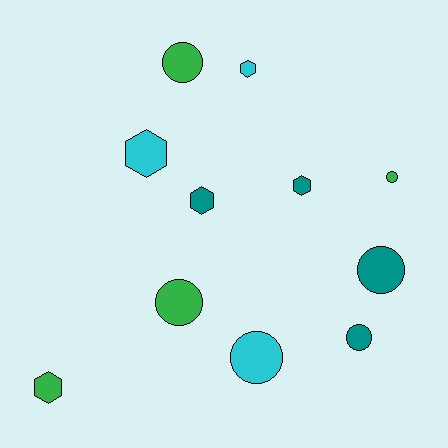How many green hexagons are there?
There is 1 green hexagon.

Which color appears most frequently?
Teal, with 4 objects.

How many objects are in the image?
There are 11 objects.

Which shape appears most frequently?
Circle, with 6 objects.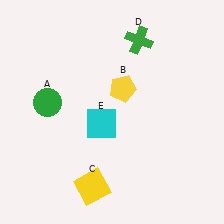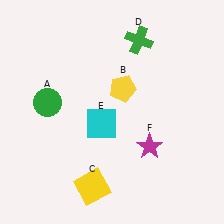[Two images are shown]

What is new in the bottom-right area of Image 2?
A magenta star (F) was added in the bottom-right area of Image 2.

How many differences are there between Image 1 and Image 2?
There is 1 difference between the two images.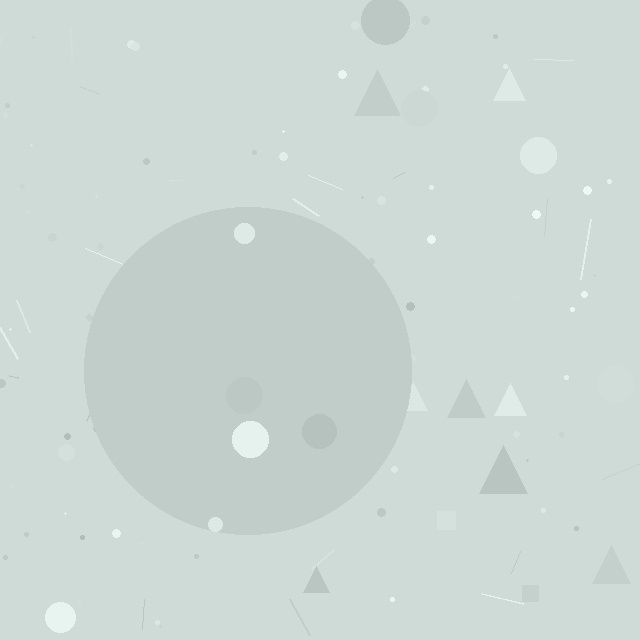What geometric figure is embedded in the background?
A circle is embedded in the background.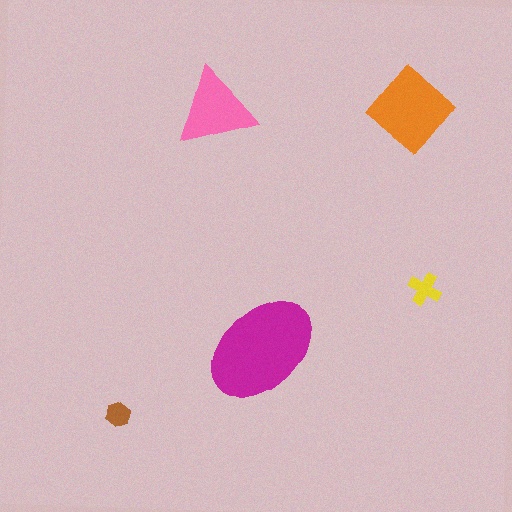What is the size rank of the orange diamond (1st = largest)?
2nd.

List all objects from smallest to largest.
The brown hexagon, the yellow cross, the pink triangle, the orange diamond, the magenta ellipse.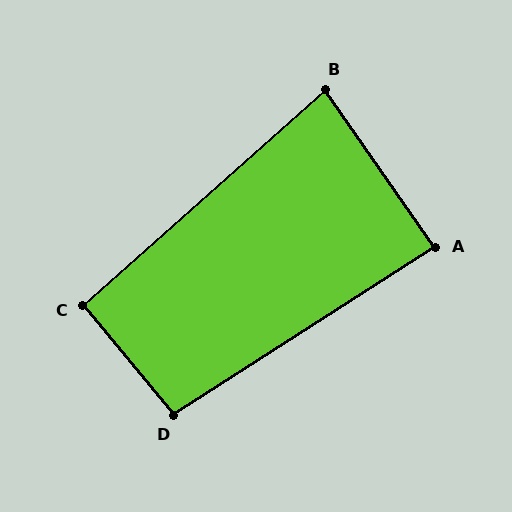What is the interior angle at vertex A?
Approximately 88 degrees (approximately right).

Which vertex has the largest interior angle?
D, at approximately 97 degrees.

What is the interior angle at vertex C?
Approximately 92 degrees (approximately right).